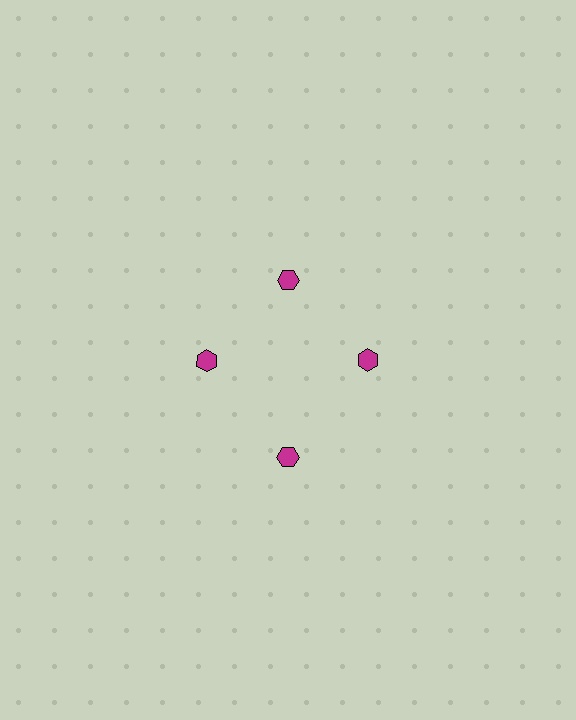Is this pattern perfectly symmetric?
No. The 4 magenta hexagons are arranged in a ring, but one element near the 6 o'clock position is pushed outward from the center, breaking the 4-fold rotational symmetry.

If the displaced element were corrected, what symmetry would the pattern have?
It would have 4-fold rotational symmetry — the pattern would map onto itself every 90 degrees.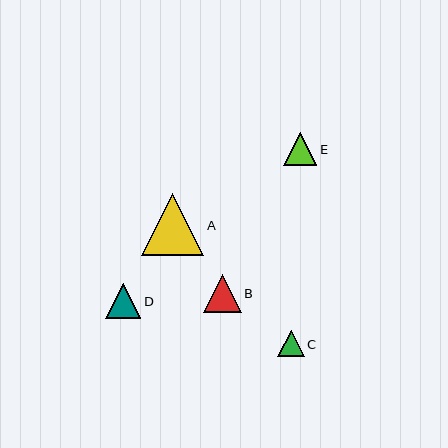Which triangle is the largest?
Triangle A is the largest with a size of approximately 62 pixels.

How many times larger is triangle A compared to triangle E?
Triangle A is approximately 1.9 times the size of triangle E.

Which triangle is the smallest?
Triangle C is the smallest with a size of approximately 26 pixels.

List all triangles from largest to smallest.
From largest to smallest: A, B, D, E, C.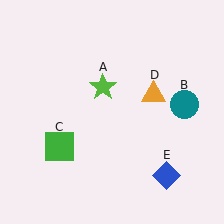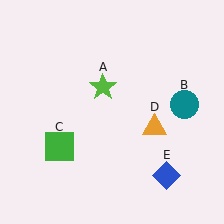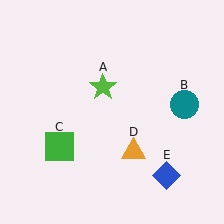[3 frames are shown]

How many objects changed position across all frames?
1 object changed position: orange triangle (object D).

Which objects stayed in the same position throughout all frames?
Lime star (object A) and teal circle (object B) and green square (object C) and blue diamond (object E) remained stationary.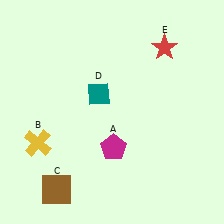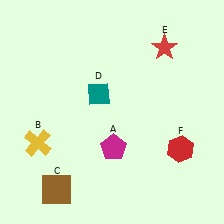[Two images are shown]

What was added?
A red hexagon (F) was added in Image 2.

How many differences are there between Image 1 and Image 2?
There is 1 difference between the two images.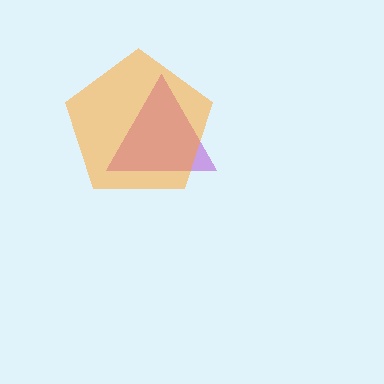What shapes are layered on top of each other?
The layered shapes are: a purple triangle, an orange pentagon.